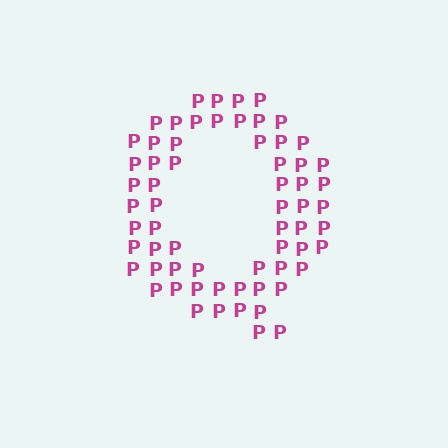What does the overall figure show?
The overall figure shows the letter Q.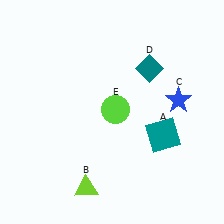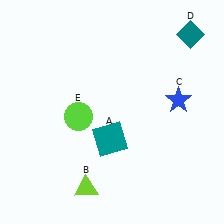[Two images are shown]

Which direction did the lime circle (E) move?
The lime circle (E) moved left.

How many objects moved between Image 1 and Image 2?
3 objects moved between the two images.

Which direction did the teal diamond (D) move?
The teal diamond (D) moved right.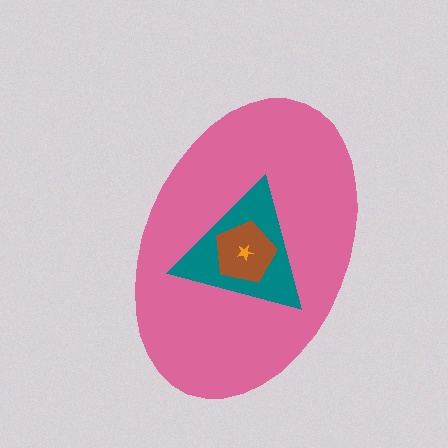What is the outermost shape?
The pink ellipse.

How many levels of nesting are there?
4.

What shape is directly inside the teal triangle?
The brown pentagon.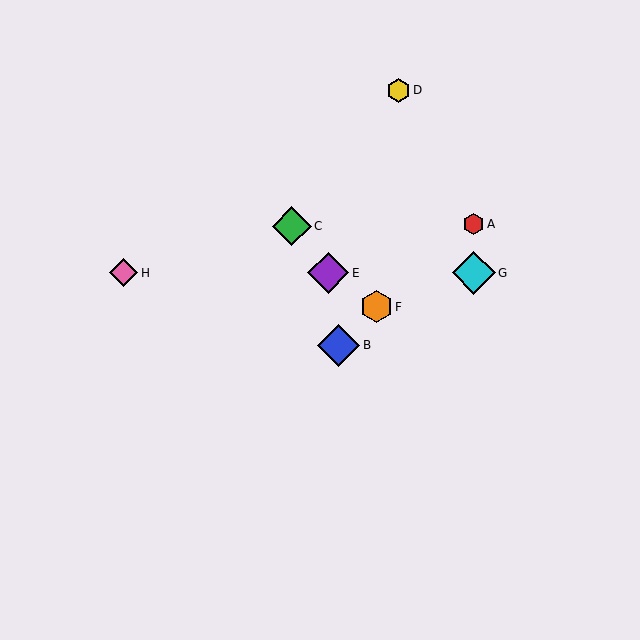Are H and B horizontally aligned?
No, H is at y≈273 and B is at y≈345.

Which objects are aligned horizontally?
Objects E, G, H are aligned horizontally.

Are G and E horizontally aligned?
Yes, both are at y≈273.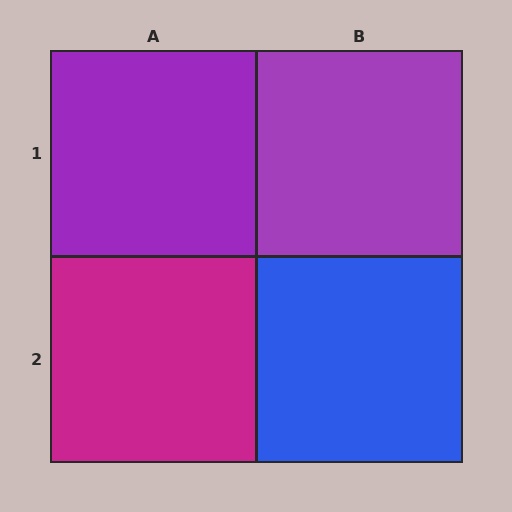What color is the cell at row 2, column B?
Blue.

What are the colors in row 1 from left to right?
Purple, purple.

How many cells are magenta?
1 cell is magenta.